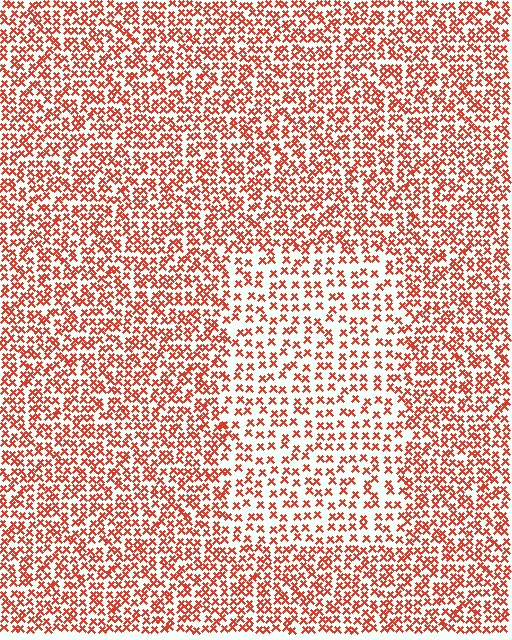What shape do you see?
I see a rectangle.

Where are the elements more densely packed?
The elements are more densely packed outside the rectangle boundary.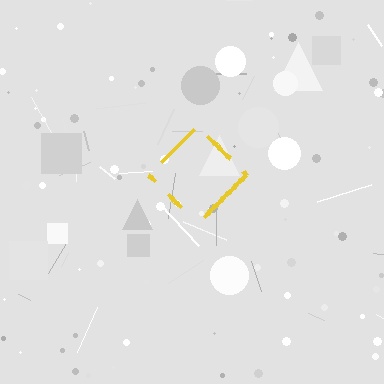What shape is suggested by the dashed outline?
The dashed outline suggests a diamond.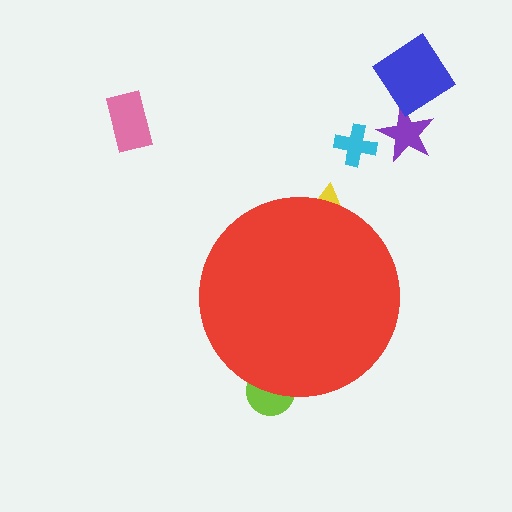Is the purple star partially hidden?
No, the purple star is fully visible.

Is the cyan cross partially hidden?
No, the cyan cross is fully visible.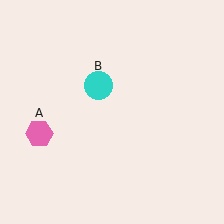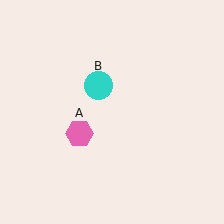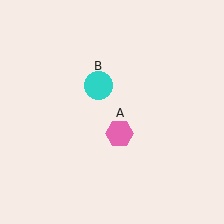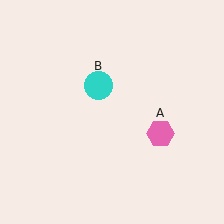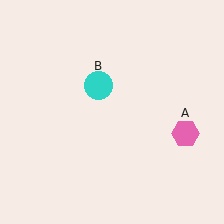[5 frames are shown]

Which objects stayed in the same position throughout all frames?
Cyan circle (object B) remained stationary.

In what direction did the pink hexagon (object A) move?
The pink hexagon (object A) moved right.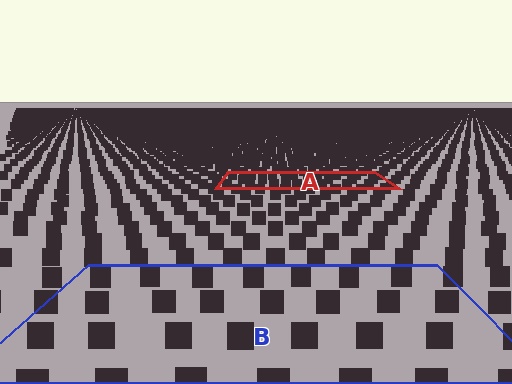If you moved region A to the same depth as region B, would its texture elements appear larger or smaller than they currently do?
They would appear larger. At a closer depth, the same texture elements are projected at a bigger on-screen size.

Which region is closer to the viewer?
Region B is closer. The texture elements there are larger and more spread out.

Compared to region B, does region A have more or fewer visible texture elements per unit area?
Region A has more texture elements per unit area — they are packed more densely because it is farther away.